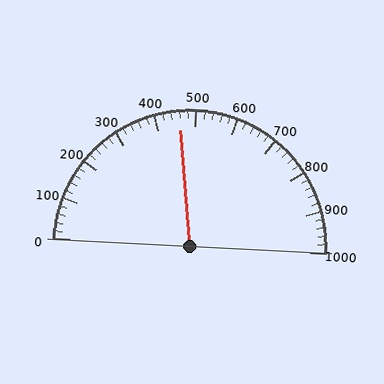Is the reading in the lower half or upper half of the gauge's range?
The reading is in the lower half of the range (0 to 1000).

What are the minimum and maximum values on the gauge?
The gauge ranges from 0 to 1000.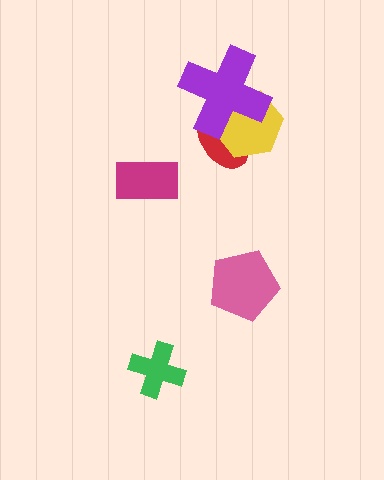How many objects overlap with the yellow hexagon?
2 objects overlap with the yellow hexagon.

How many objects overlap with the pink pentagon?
0 objects overlap with the pink pentagon.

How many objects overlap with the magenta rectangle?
0 objects overlap with the magenta rectangle.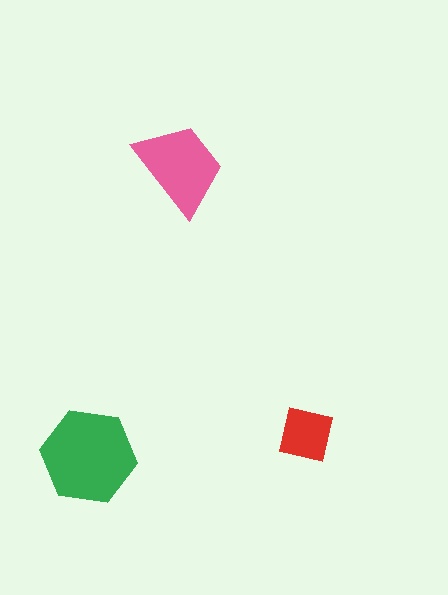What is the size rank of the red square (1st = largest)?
3rd.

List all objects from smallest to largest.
The red square, the pink trapezoid, the green hexagon.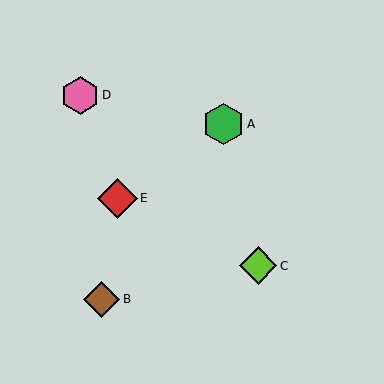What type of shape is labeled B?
Shape B is a brown diamond.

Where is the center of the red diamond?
The center of the red diamond is at (117, 198).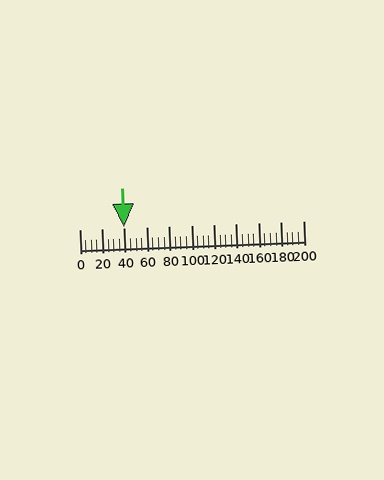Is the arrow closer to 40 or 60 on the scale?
The arrow is closer to 40.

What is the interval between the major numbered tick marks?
The major tick marks are spaced 20 units apart.